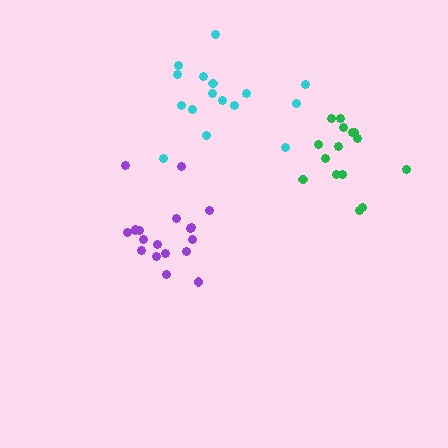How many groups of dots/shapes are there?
There are 3 groups.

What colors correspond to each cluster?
The clusters are colored: green, purple, cyan.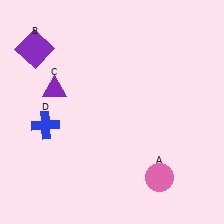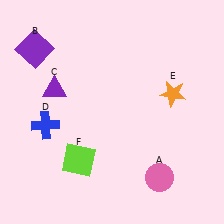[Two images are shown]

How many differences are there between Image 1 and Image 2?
There are 2 differences between the two images.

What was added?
An orange star (E), a lime square (F) were added in Image 2.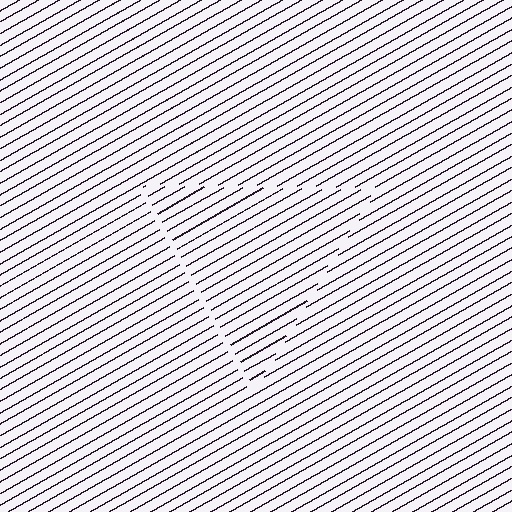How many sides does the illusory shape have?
3 sides — the line-ends trace a triangle.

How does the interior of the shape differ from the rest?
The interior of the shape contains the same grating, shifted by half a period — the contour is defined by the phase discontinuity where line-ends from the inner and outer gratings abut.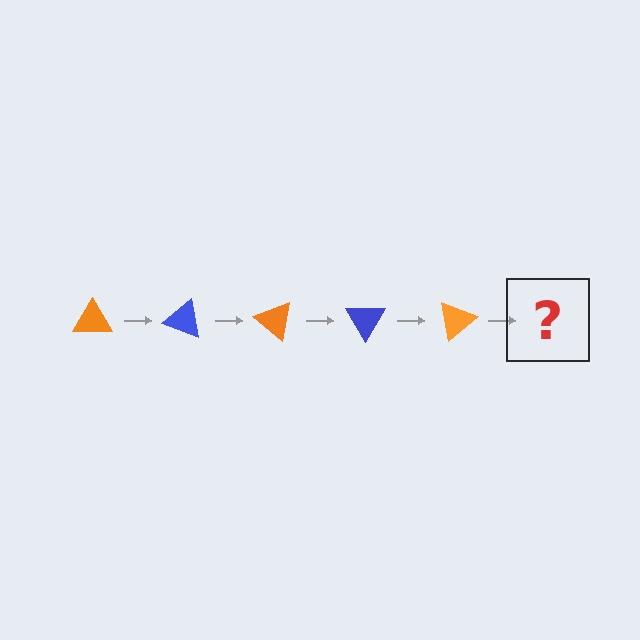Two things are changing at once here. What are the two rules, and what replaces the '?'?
The two rules are that it rotates 20 degrees each step and the color cycles through orange and blue. The '?' should be a blue triangle, rotated 100 degrees from the start.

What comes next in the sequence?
The next element should be a blue triangle, rotated 100 degrees from the start.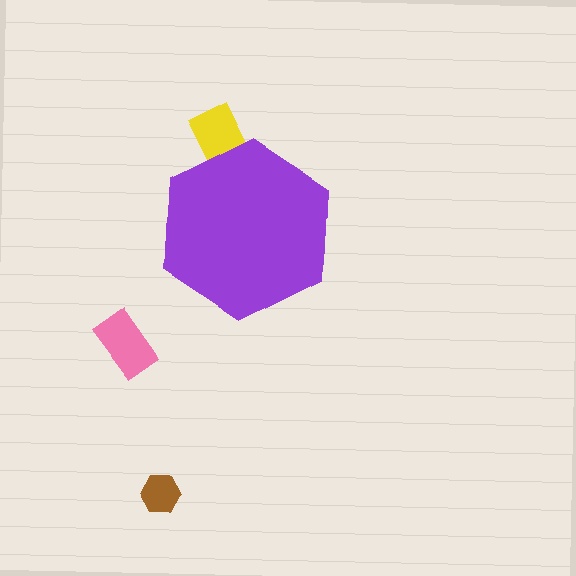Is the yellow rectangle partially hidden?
Yes, the yellow rectangle is partially hidden behind the purple hexagon.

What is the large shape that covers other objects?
A purple hexagon.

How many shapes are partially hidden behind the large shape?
1 shape is partially hidden.